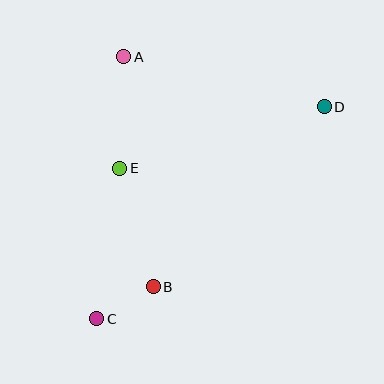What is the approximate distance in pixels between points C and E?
The distance between C and E is approximately 152 pixels.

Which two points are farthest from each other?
Points C and D are farthest from each other.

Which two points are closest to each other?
Points B and C are closest to each other.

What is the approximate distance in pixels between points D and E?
The distance between D and E is approximately 214 pixels.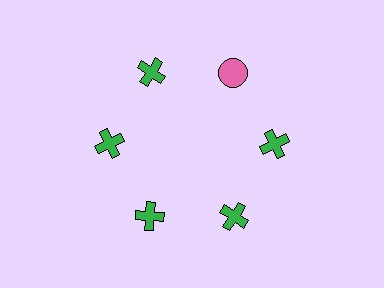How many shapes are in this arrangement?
There are 6 shapes arranged in a ring pattern.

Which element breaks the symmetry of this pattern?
The pink circle at roughly the 1 o'clock position breaks the symmetry. All other shapes are green crosses.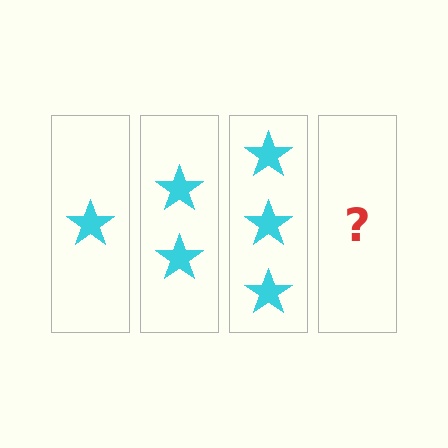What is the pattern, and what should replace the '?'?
The pattern is that each step adds one more star. The '?' should be 4 stars.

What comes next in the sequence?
The next element should be 4 stars.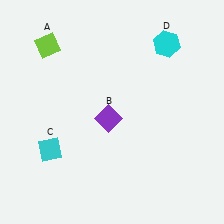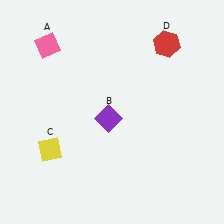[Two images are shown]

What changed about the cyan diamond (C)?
In Image 1, C is cyan. In Image 2, it changed to yellow.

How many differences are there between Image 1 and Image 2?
There are 3 differences between the two images.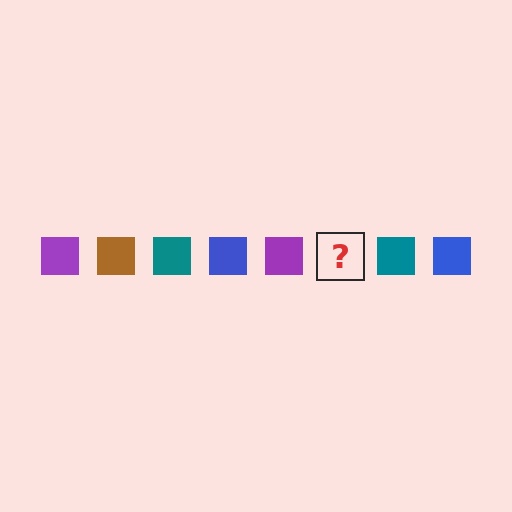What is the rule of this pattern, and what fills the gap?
The rule is that the pattern cycles through purple, brown, teal, blue squares. The gap should be filled with a brown square.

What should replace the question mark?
The question mark should be replaced with a brown square.